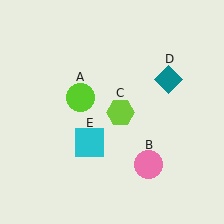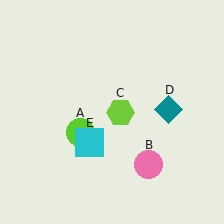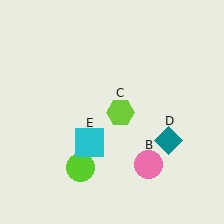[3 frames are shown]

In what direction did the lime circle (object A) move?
The lime circle (object A) moved down.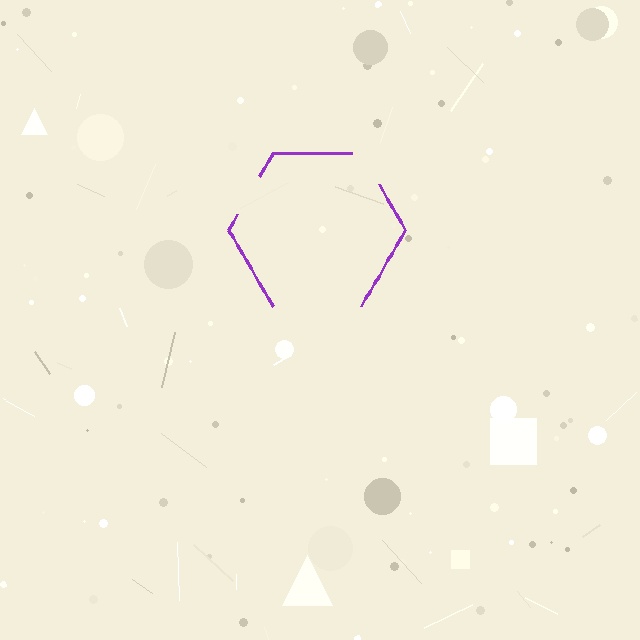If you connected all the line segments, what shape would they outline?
They would outline a hexagon.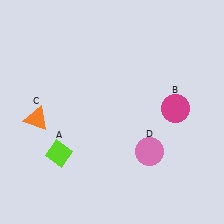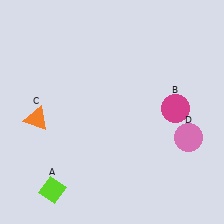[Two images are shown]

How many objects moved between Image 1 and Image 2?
2 objects moved between the two images.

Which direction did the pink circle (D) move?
The pink circle (D) moved right.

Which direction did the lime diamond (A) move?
The lime diamond (A) moved down.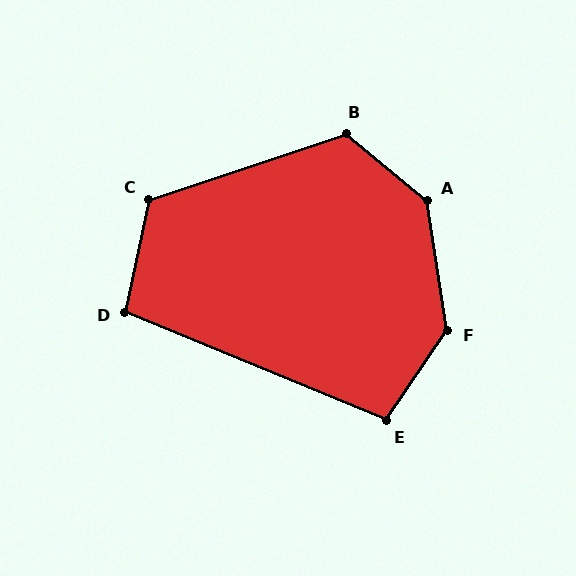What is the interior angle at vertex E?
Approximately 102 degrees (obtuse).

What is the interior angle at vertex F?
Approximately 137 degrees (obtuse).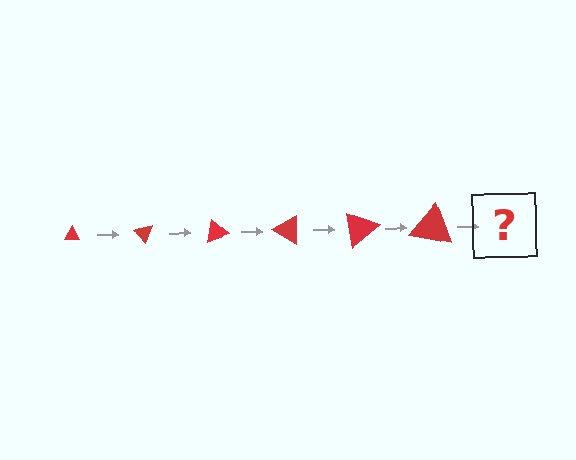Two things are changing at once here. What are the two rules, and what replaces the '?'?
The two rules are that the triangle grows larger each step and it rotates 50 degrees each step. The '?' should be a triangle, larger than the previous one and rotated 300 degrees from the start.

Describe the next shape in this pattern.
It should be a triangle, larger than the previous one and rotated 300 degrees from the start.